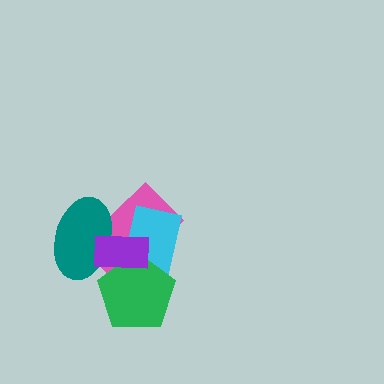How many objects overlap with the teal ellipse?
3 objects overlap with the teal ellipse.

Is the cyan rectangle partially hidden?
Yes, it is partially covered by another shape.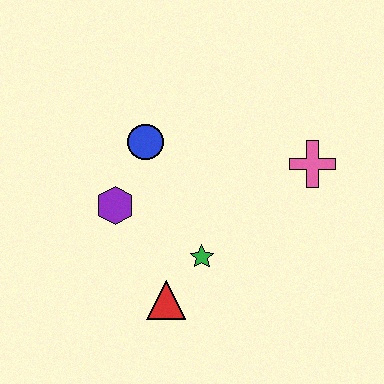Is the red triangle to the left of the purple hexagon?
No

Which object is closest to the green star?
The red triangle is closest to the green star.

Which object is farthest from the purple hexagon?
The pink cross is farthest from the purple hexagon.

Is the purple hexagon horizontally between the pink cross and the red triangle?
No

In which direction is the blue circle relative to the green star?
The blue circle is above the green star.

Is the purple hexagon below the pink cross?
Yes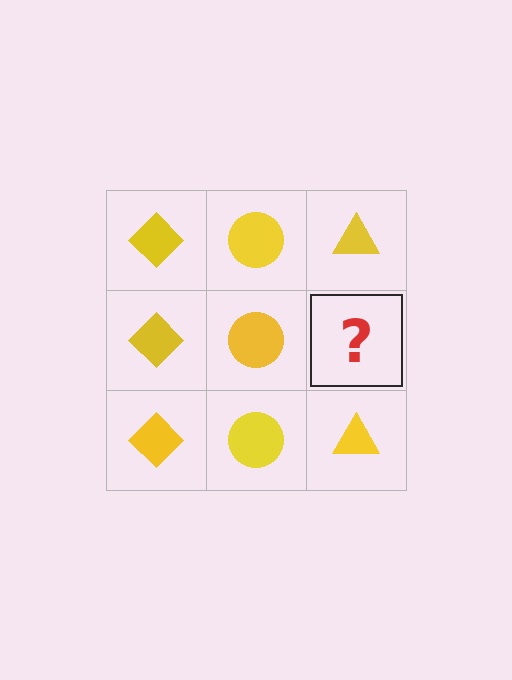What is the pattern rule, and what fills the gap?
The rule is that each column has a consistent shape. The gap should be filled with a yellow triangle.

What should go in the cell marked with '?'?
The missing cell should contain a yellow triangle.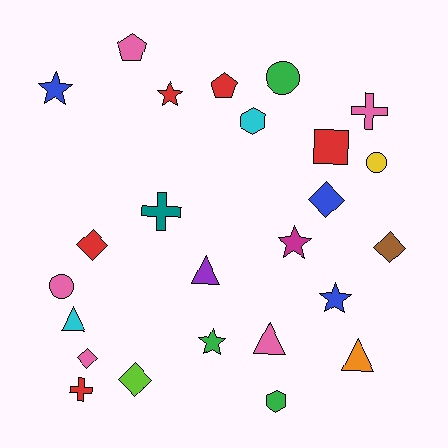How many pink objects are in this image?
There are 5 pink objects.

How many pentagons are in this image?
There are 2 pentagons.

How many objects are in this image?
There are 25 objects.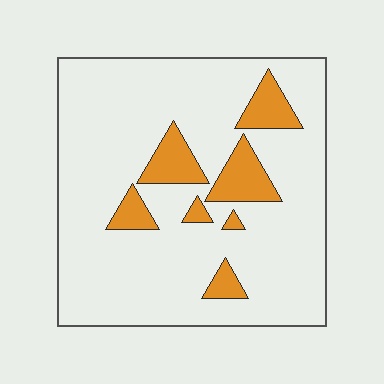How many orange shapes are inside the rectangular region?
7.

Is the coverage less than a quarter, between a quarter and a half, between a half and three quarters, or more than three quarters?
Less than a quarter.